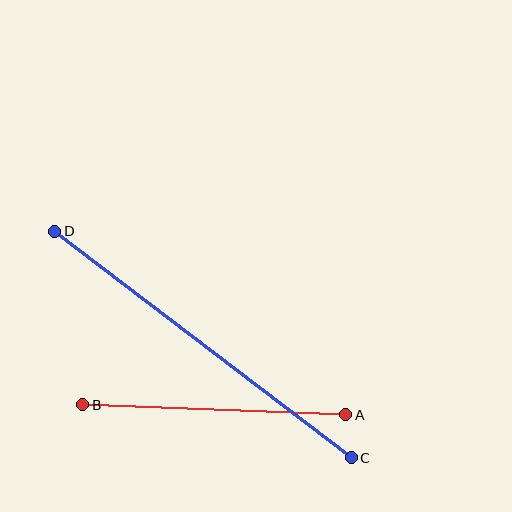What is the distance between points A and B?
The distance is approximately 263 pixels.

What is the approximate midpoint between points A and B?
The midpoint is at approximately (214, 410) pixels.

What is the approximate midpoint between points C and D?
The midpoint is at approximately (203, 344) pixels.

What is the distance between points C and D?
The distance is approximately 373 pixels.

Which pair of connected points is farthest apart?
Points C and D are farthest apart.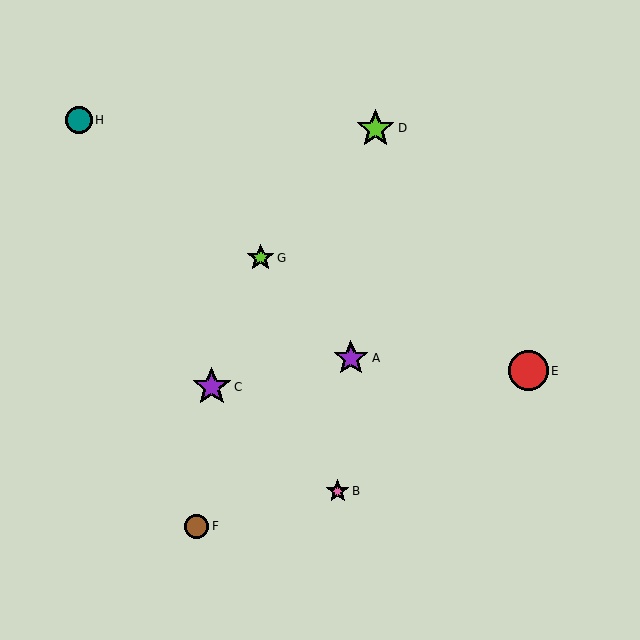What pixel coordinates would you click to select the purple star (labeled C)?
Click at (212, 387) to select the purple star C.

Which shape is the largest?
The red circle (labeled E) is the largest.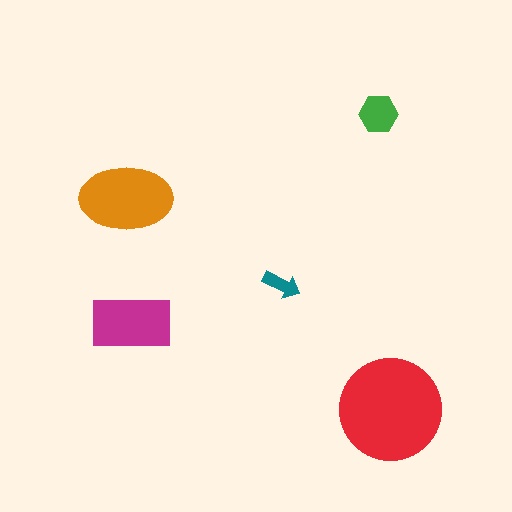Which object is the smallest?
The teal arrow.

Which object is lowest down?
The red circle is bottommost.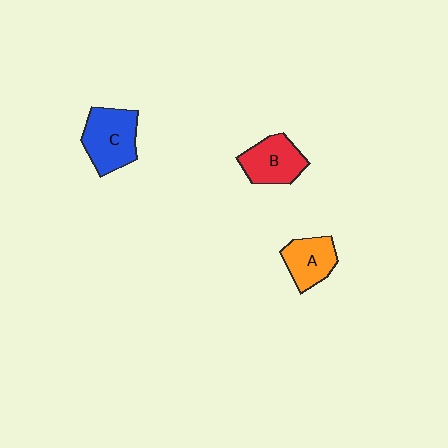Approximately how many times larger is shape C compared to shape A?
Approximately 1.4 times.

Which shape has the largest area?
Shape C (blue).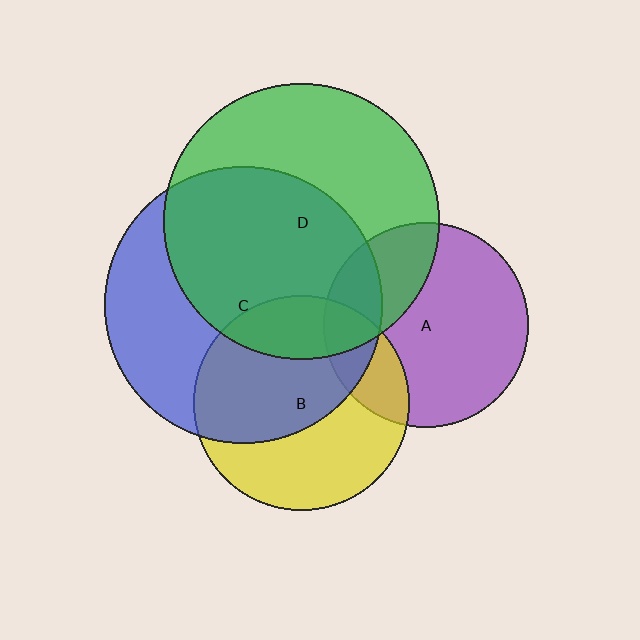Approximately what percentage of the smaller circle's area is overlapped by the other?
Approximately 55%.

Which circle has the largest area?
Circle C (blue).